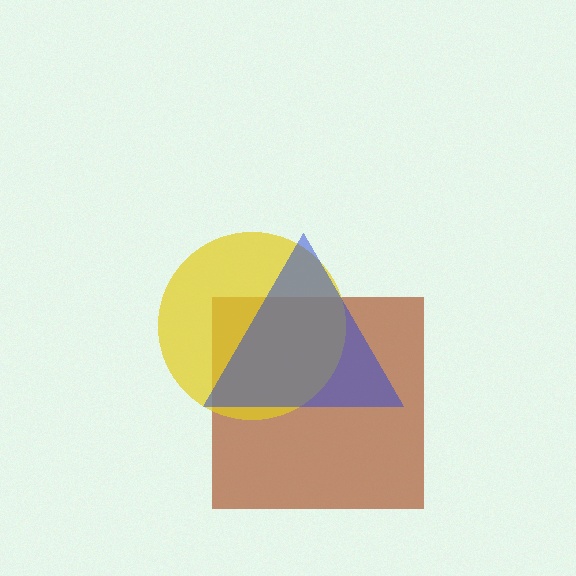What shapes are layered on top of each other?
The layered shapes are: a brown square, a yellow circle, a blue triangle.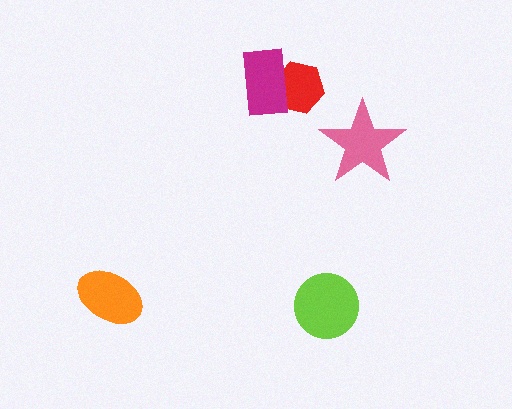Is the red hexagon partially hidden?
Yes, it is partially covered by another shape.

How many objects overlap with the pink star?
0 objects overlap with the pink star.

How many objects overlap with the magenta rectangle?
1 object overlaps with the magenta rectangle.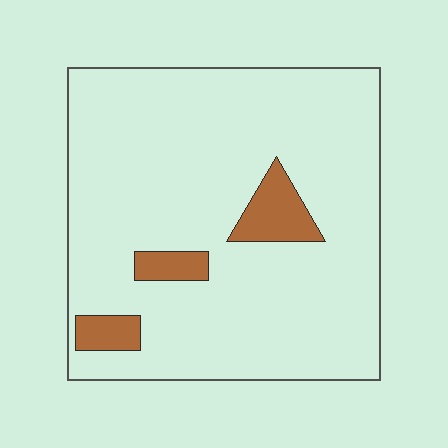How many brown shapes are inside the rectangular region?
3.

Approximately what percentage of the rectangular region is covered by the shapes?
Approximately 10%.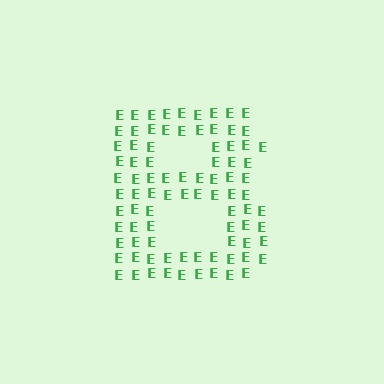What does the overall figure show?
The overall figure shows the letter B.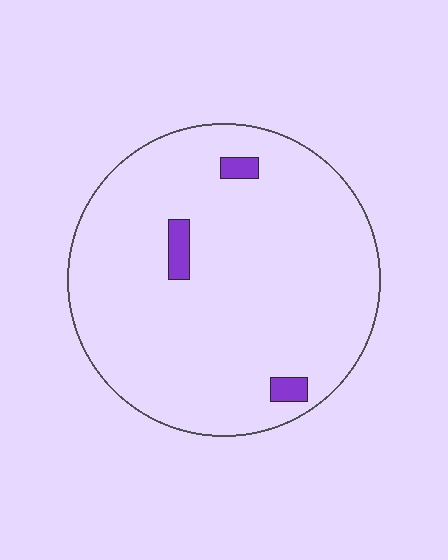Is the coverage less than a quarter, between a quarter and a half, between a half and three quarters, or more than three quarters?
Less than a quarter.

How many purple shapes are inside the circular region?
3.